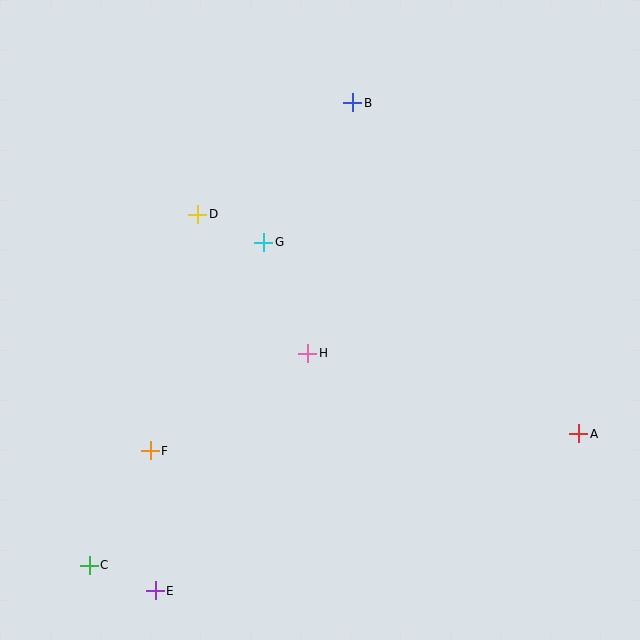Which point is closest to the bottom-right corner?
Point A is closest to the bottom-right corner.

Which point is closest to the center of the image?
Point H at (308, 353) is closest to the center.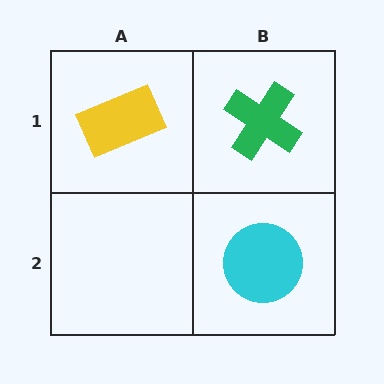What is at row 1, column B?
A green cross.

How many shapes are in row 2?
1 shape.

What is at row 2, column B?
A cyan circle.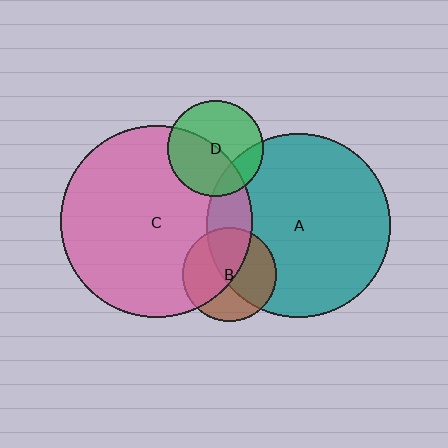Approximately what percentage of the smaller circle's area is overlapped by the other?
Approximately 55%.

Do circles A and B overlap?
Yes.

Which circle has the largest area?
Circle C (pink).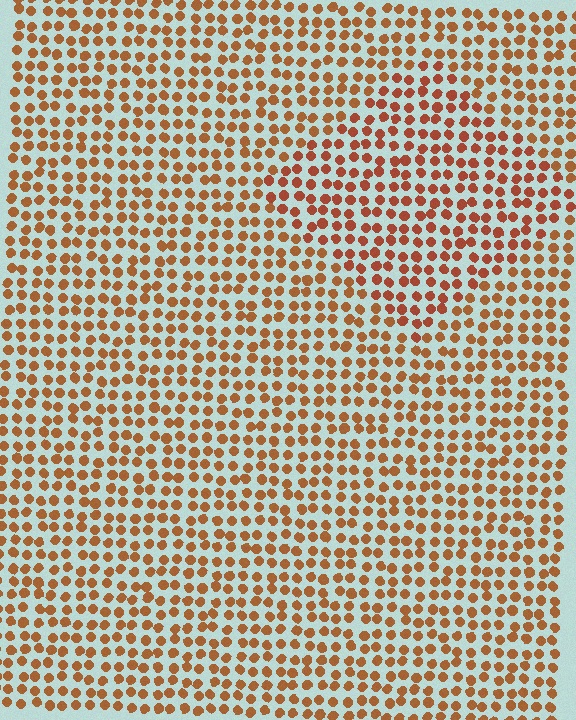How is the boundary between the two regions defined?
The boundary is defined purely by a slight shift in hue (about 15 degrees). Spacing, size, and orientation are identical on both sides.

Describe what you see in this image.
The image is filled with small brown elements in a uniform arrangement. A diamond-shaped region is visible where the elements are tinted to a slightly different hue, forming a subtle color boundary.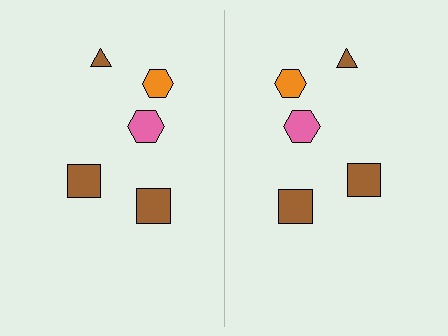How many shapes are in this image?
There are 10 shapes in this image.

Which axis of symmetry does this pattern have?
The pattern has a vertical axis of symmetry running through the center of the image.